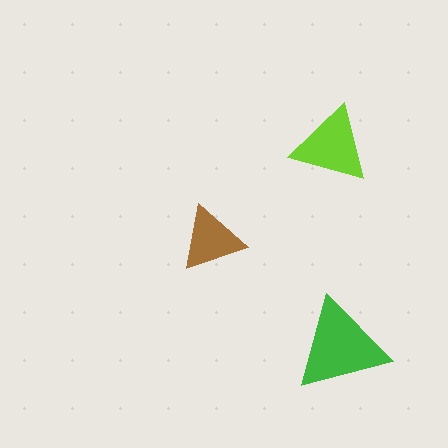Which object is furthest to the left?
The brown triangle is leftmost.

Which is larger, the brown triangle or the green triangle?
The green one.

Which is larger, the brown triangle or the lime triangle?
The lime one.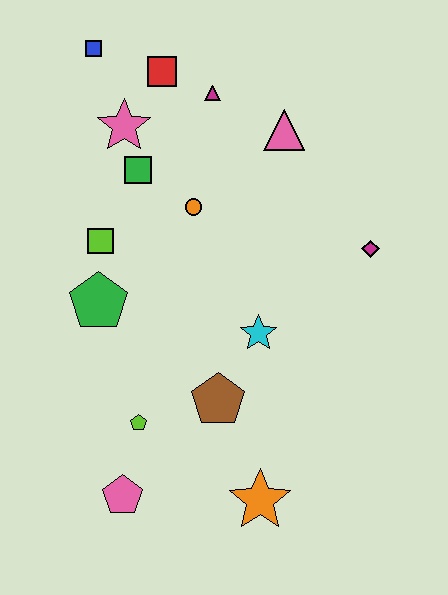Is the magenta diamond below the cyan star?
No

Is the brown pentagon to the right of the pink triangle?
No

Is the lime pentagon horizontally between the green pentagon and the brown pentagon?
Yes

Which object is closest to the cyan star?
The brown pentagon is closest to the cyan star.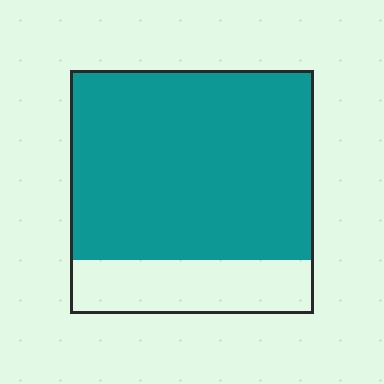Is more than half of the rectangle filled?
Yes.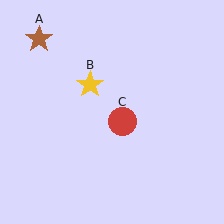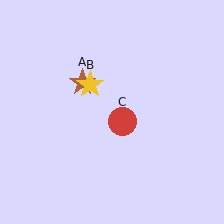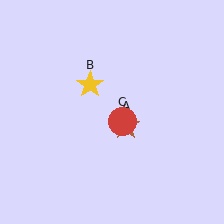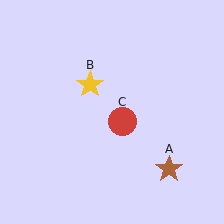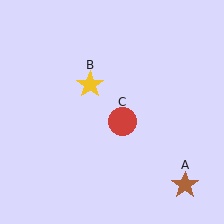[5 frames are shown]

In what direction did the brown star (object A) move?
The brown star (object A) moved down and to the right.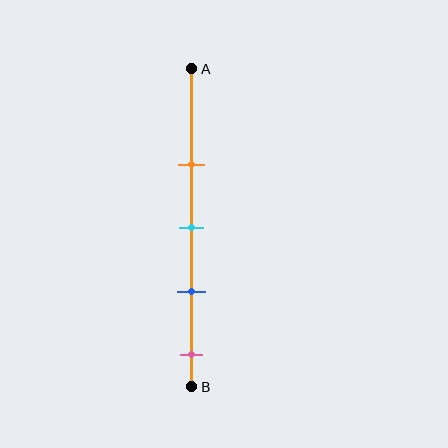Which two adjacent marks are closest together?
The cyan and blue marks are the closest adjacent pair.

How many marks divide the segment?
There are 4 marks dividing the segment.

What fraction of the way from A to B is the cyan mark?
The cyan mark is approximately 50% (0.5) of the way from A to B.